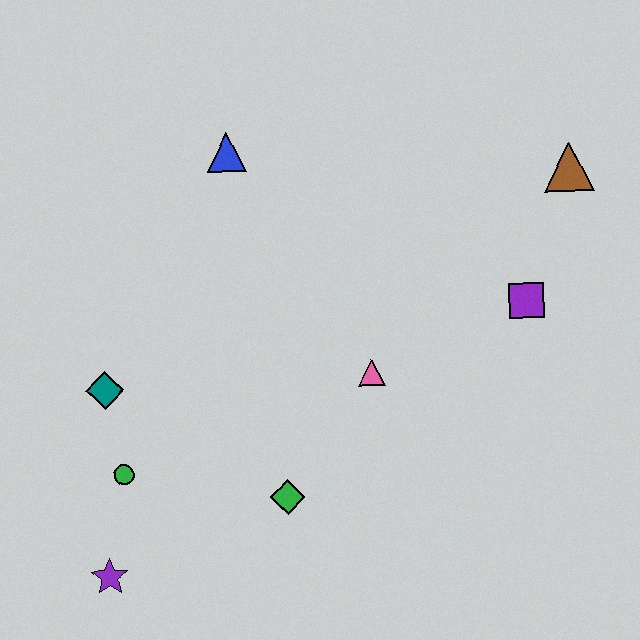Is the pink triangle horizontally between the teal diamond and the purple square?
Yes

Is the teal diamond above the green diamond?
Yes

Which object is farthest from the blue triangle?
The purple star is farthest from the blue triangle.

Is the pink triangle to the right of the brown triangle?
No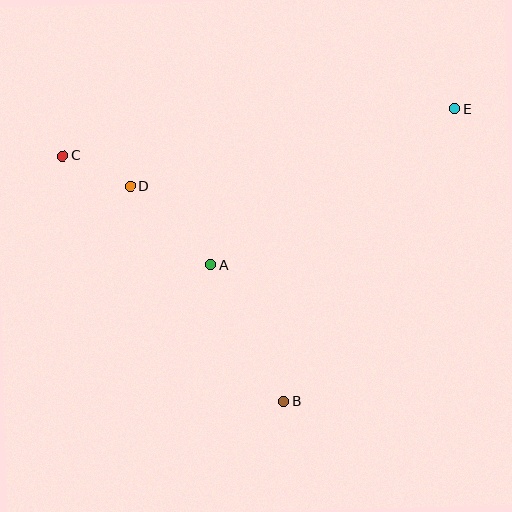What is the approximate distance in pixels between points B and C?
The distance between B and C is approximately 331 pixels.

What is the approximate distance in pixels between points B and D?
The distance between B and D is approximately 264 pixels.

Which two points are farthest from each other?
Points C and E are farthest from each other.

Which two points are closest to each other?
Points C and D are closest to each other.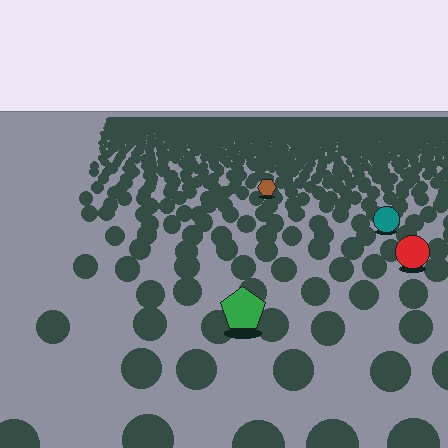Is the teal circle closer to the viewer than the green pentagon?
No. The green pentagon is closer — you can tell from the texture gradient: the ground texture is coarser near it.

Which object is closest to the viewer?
The green pentagon is closest. The texture marks near it are larger and more spread out.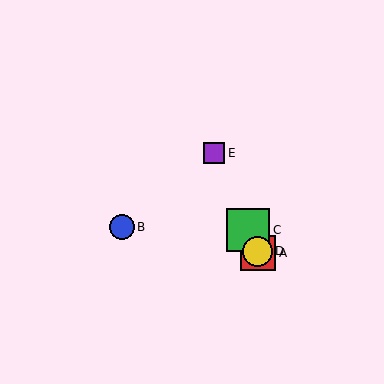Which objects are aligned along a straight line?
Objects A, C, D, E are aligned along a straight line.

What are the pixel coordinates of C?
Object C is at (248, 230).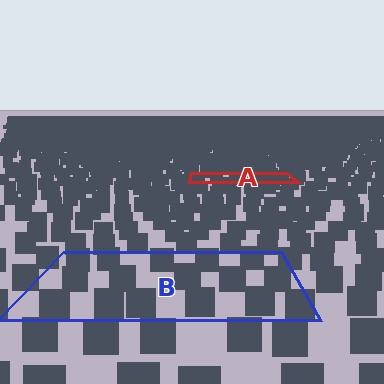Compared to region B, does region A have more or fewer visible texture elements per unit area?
Region A has more texture elements per unit area — they are packed more densely because it is farther away.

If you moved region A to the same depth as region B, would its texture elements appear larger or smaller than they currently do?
They would appear larger. At a closer depth, the same texture elements are projected at a bigger on-screen size.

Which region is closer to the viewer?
Region B is closer. The texture elements there are larger and more spread out.